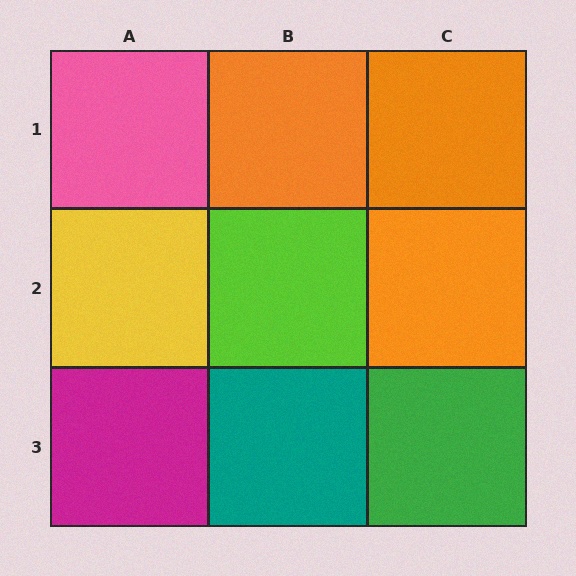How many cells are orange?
3 cells are orange.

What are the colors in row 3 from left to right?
Magenta, teal, green.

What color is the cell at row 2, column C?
Orange.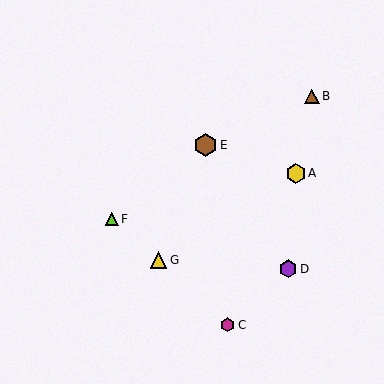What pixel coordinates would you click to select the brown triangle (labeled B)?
Click at (312, 96) to select the brown triangle B.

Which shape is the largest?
The brown hexagon (labeled E) is the largest.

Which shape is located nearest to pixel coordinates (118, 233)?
The lime triangle (labeled F) at (112, 219) is nearest to that location.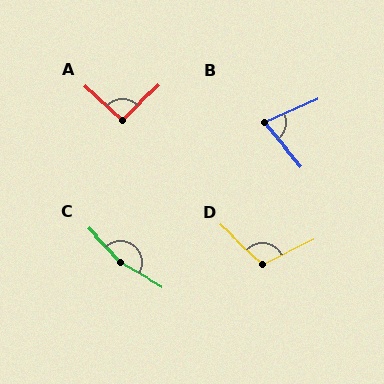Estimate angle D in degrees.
Approximately 111 degrees.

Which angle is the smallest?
B, at approximately 73 degrees.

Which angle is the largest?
C, at approximately 163 degrees.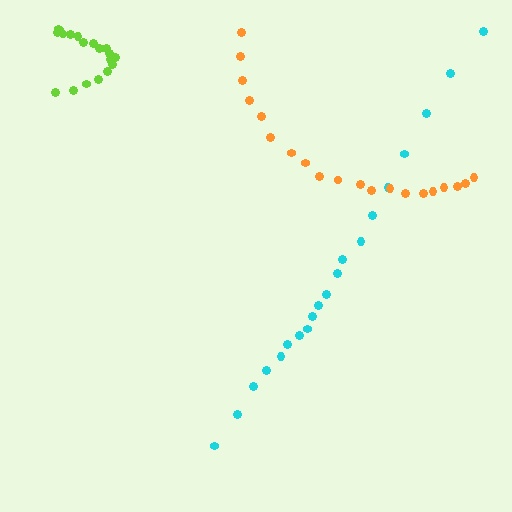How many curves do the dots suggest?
There are 3 distinct paths.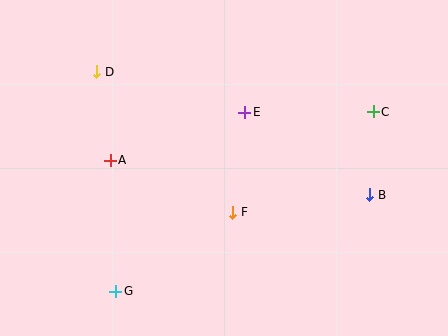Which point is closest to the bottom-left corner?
Point G is closest to the bottom-left corner.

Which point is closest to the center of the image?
Point F at (233, 212) is closest to the center.